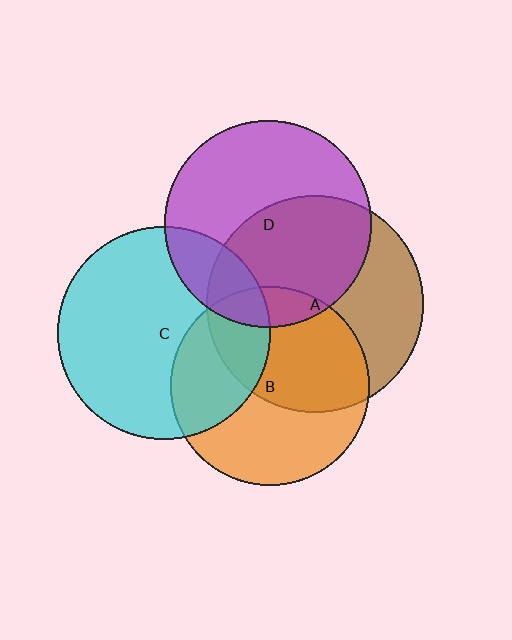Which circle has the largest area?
Circle A (brown).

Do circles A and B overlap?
Yes.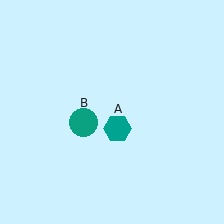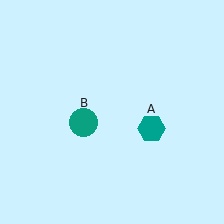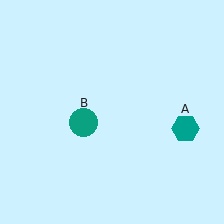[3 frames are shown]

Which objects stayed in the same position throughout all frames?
Teal circle (object B) remained stationary.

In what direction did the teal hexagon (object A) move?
The teal hexagon (object A) moved right.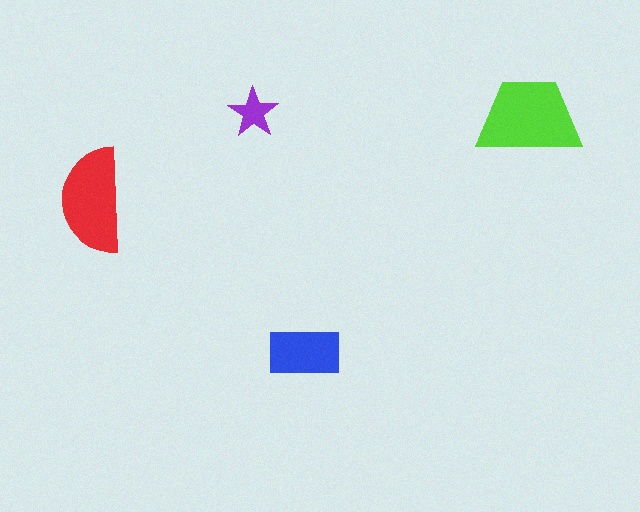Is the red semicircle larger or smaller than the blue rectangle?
Larger.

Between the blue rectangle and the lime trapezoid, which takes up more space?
The lime trapezoid.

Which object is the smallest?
The purple star.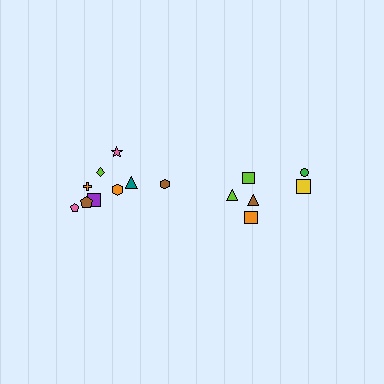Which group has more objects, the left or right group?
The left group.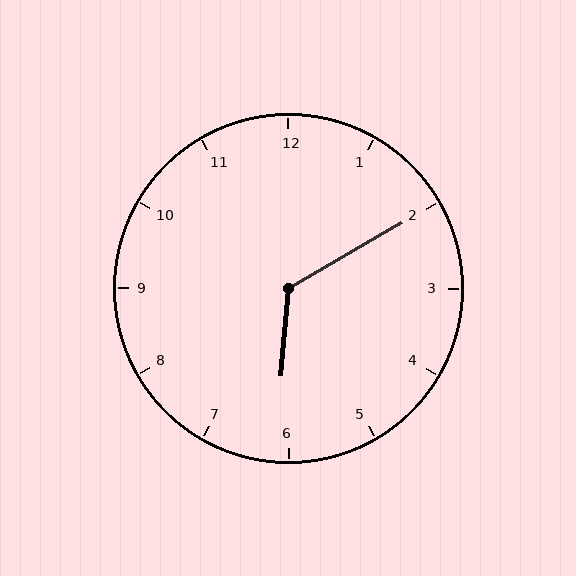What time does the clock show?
6:10.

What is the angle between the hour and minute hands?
Approximately 125 degrees.